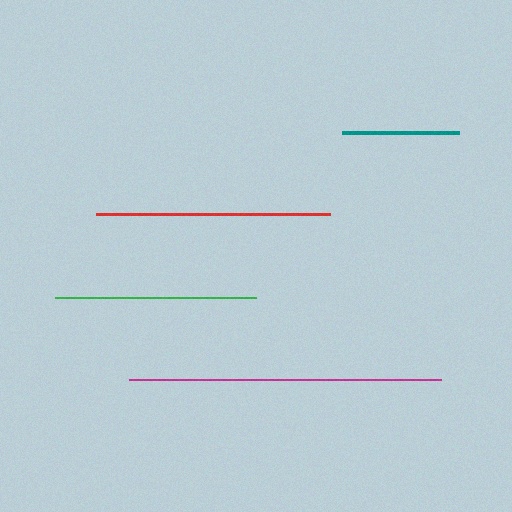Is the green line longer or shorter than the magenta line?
The magenta line is longer than the green line.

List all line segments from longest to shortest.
From longest to shortest: magenta, red, green, teal.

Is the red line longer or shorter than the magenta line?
The magenta line is longer than the red line.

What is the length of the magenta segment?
The magenta segment is approximately 312 pixels long.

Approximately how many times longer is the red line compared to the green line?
The red line is approximately 1.2 times the length of the green line.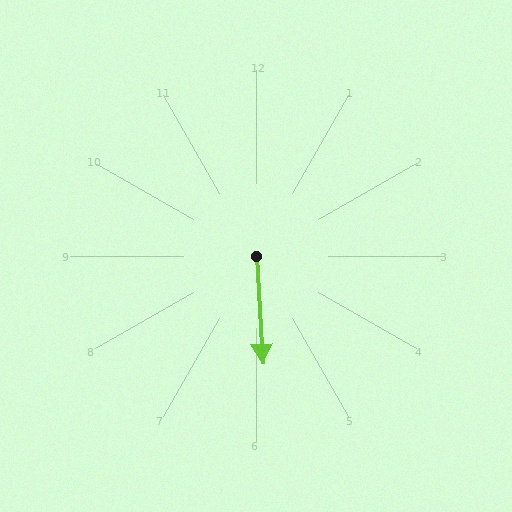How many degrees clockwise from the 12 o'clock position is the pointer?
Approximately 176 degrees.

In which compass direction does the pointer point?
South.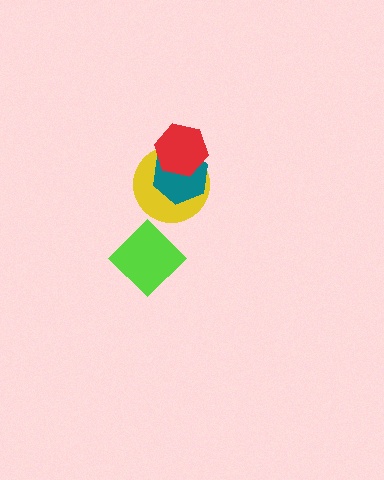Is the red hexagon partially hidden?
No, no other shape covers it.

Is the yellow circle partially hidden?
Yes, it is partially covered by another shape.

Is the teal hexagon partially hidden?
Yes, it is partially covered by another shape.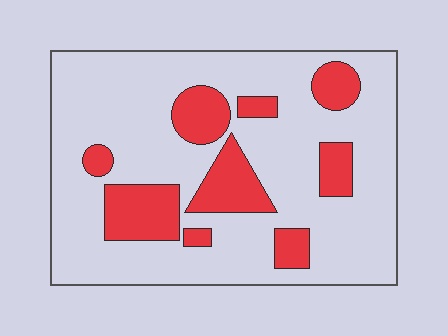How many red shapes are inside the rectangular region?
9.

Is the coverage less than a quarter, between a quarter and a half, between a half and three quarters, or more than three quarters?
Less than a quarter.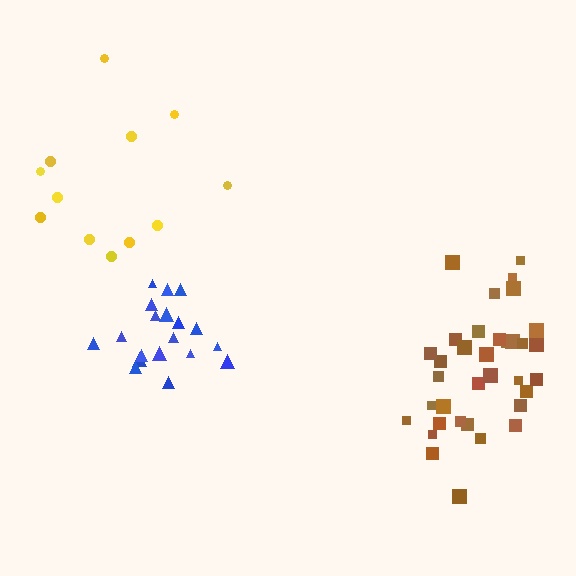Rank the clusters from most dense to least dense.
blue, brown, yellow.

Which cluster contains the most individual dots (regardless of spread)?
Brown (35).